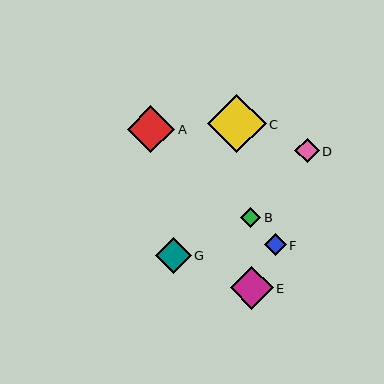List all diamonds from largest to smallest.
From largest to smallest: C, A, E, G, D, F, B.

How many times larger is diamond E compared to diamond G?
Diamond E is approximately 1.2 times the size of diamond G.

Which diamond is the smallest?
Diamond B is the smallest with a size of approximately 20 pixels.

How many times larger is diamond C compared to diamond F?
Diamond C is approximately 2.6 times the size of diamond F.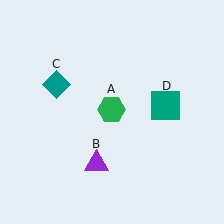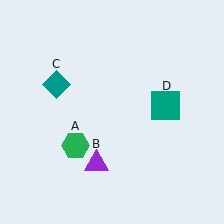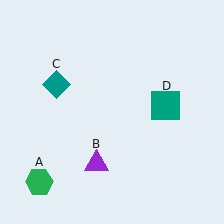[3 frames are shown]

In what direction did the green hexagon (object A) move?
The green hexagon (object A) moved down and to the left.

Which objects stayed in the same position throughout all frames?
Purple triangle (object B) and teal diamond (object C) and teal square (object D) remained stationary.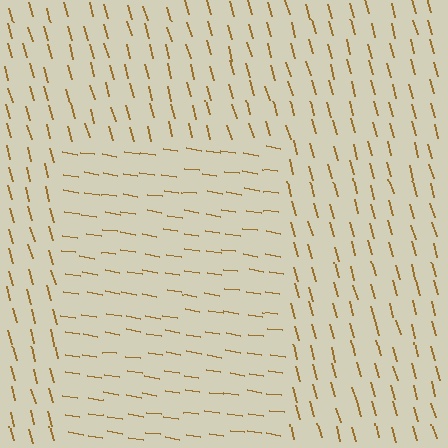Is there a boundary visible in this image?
Yes, there is a texture boundary formed by a change in line orientation.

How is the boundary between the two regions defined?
The boundary is defined purely by a change in line orientation (approximately 66 degrees difference). All lines are the same color and thickness.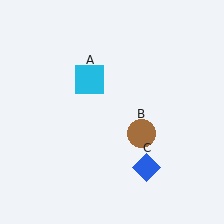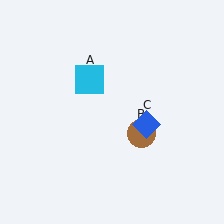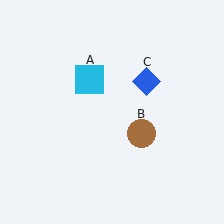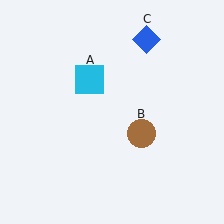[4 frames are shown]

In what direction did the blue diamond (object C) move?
The blue diamond (object C) moved up.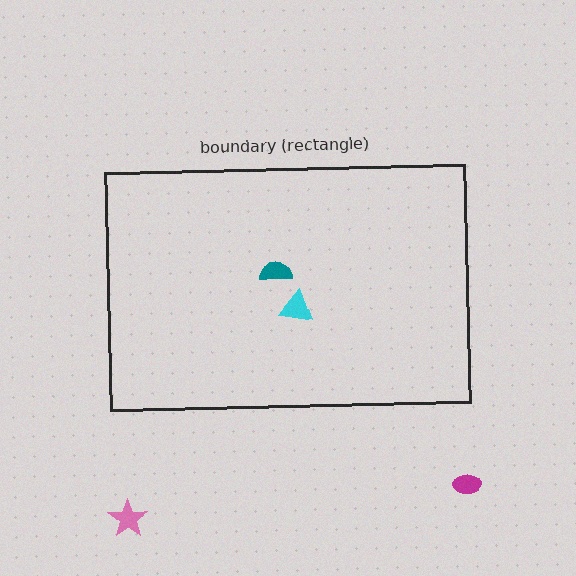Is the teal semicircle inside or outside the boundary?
Inside.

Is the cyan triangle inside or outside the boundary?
Inside.